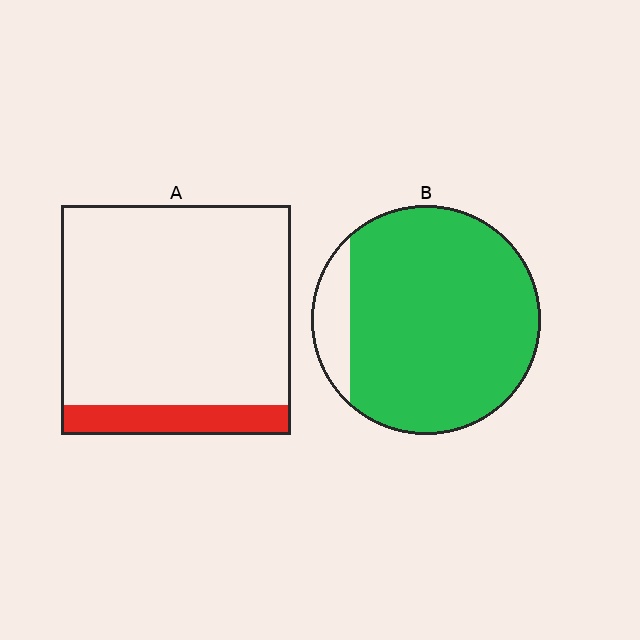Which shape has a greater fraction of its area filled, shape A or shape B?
Shape B.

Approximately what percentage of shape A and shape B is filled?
A is approximately 15% and B is approximately 90%.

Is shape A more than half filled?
No.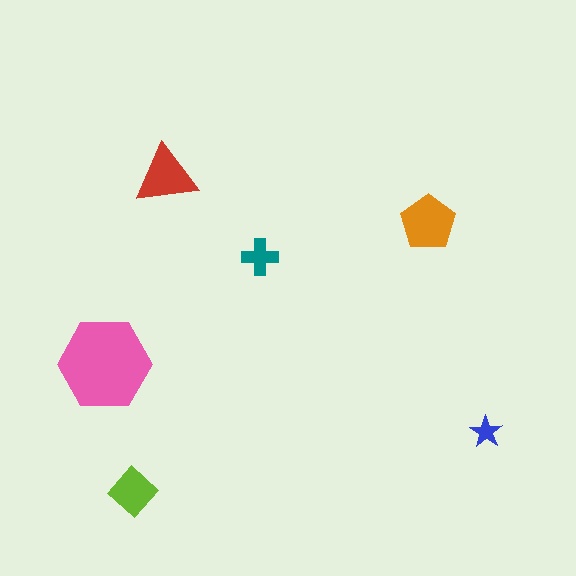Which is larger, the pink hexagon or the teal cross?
The pink hexagon.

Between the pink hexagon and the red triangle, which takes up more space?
The pink hexagon.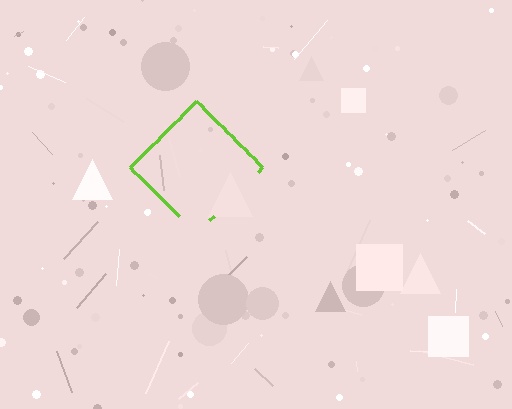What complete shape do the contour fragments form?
The contour fragments form a diamond.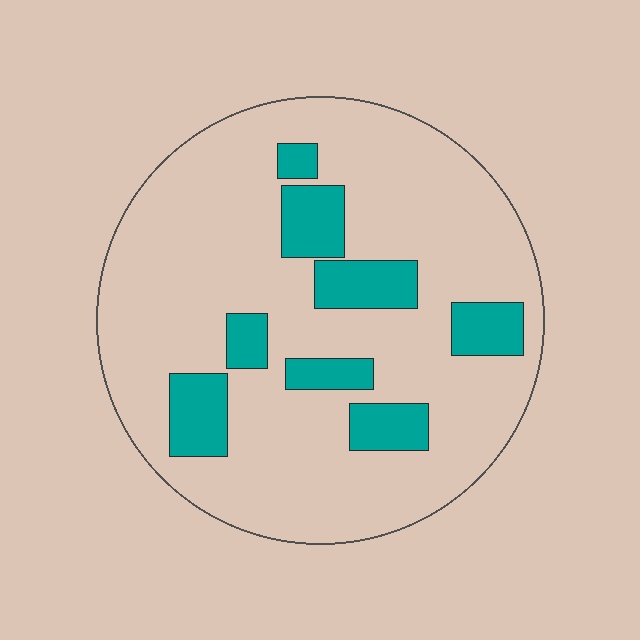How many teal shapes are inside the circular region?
8.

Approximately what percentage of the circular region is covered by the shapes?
Approximately 20%.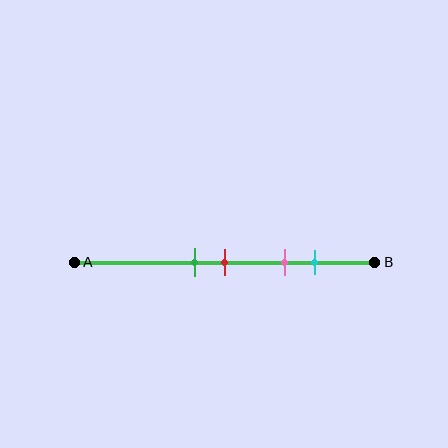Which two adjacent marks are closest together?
The green and red marks are the closest adjacent pair.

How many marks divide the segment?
There are 4 marks dividing the segment.